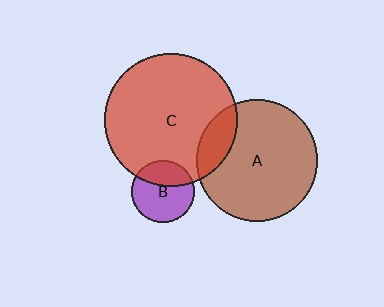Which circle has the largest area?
Circle C (red).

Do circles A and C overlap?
Yes.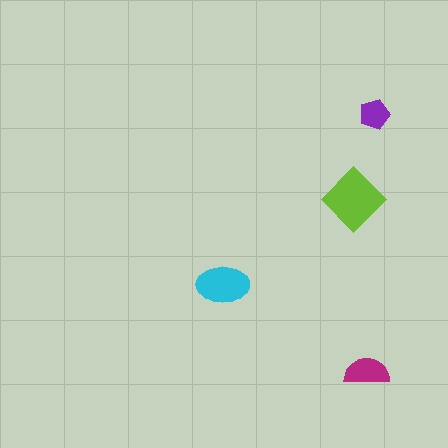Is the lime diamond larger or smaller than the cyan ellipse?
Larger.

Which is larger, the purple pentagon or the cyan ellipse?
The cyan ellipse.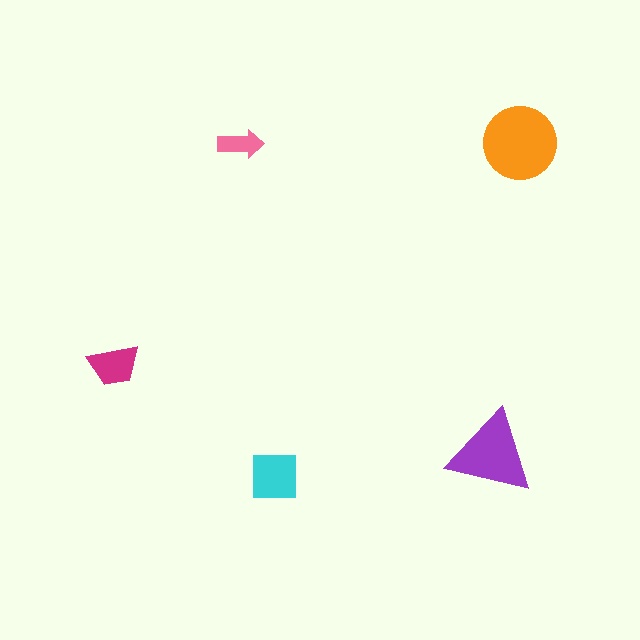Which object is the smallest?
The pink arrow.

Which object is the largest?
The orange circle.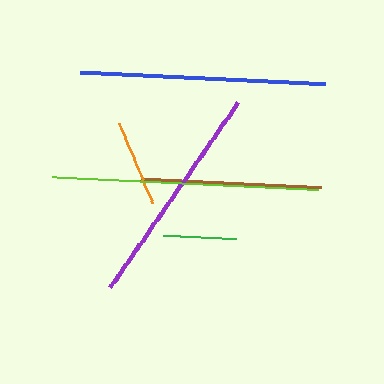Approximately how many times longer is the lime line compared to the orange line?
The lime line is approximately 3.1 times the length of the orange line.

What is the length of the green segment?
The green segment is approximately 72 pixels long.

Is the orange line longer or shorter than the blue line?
The blue line is longer than the orange line.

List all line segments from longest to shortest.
From longest to shortest: lime, blue, purple, brown, orange, green.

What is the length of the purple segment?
The purple segment is approximately 225 pixels long.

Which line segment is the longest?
The lime line is the longest at approximately 267 pixels.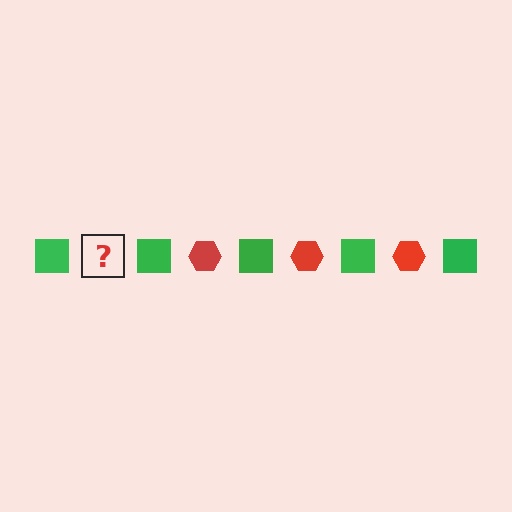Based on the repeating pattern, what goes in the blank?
The blank should be a red hexagon.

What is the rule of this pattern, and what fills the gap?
The rule is that the pattern alternates between green square and red hexagon. The gap should be filled with a red hexagon.